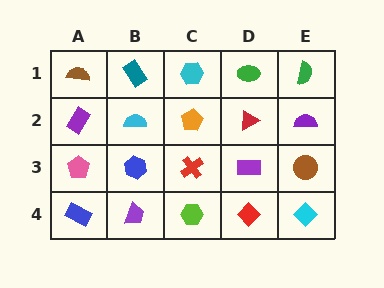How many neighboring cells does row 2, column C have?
4.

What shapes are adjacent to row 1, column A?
A purple rectangle (row 2, column A), a teal rectangle (row 1, column B).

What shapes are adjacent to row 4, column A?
A pink pentagon (row 3, column A), a purple trapezoid (row 4, column B).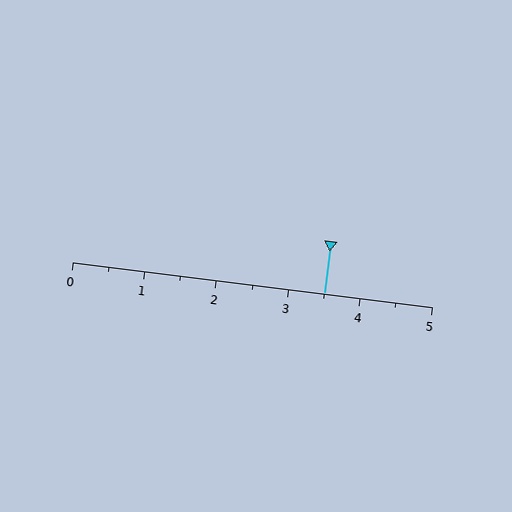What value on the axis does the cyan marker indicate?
The marker indicates approximately 3.5.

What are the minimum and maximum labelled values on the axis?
The axis runs from 0 to 5.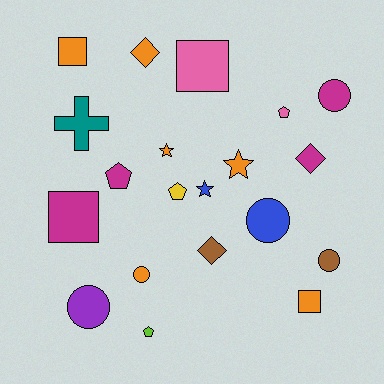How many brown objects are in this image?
There are 2 brown objects.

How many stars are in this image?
There are 3 stars.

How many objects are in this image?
There are 20 objects.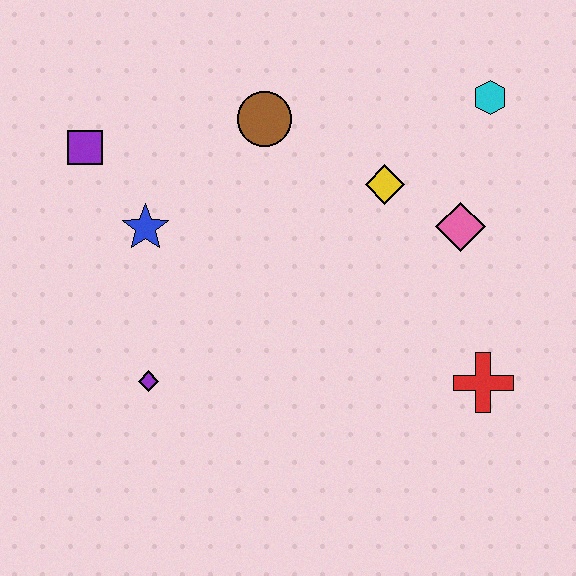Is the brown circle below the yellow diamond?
No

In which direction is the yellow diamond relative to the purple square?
The yellow diamond is to the right of the purple square.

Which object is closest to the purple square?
The blue star is closest to the purple square.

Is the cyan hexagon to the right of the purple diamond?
Yes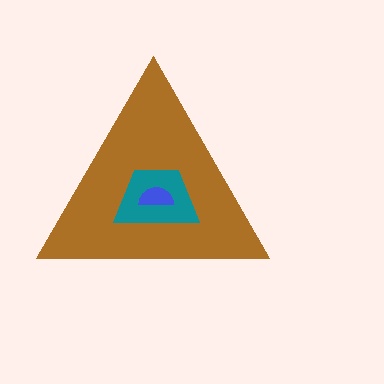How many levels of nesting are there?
3.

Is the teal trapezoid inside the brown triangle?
Yes.